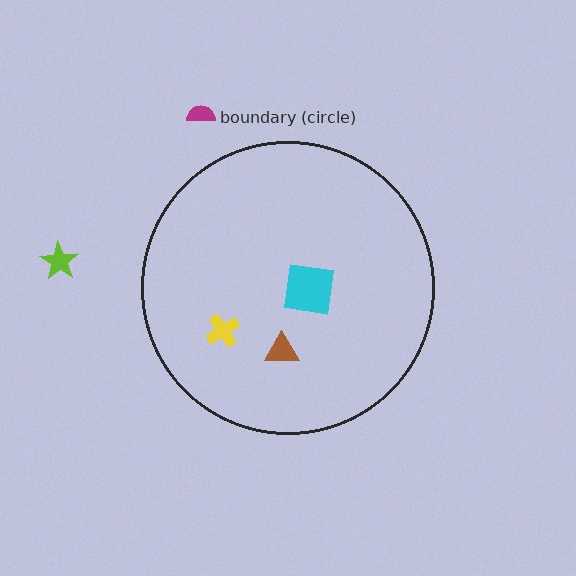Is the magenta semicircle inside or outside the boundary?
Outside.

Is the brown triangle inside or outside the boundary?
Inside.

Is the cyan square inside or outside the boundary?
Inside.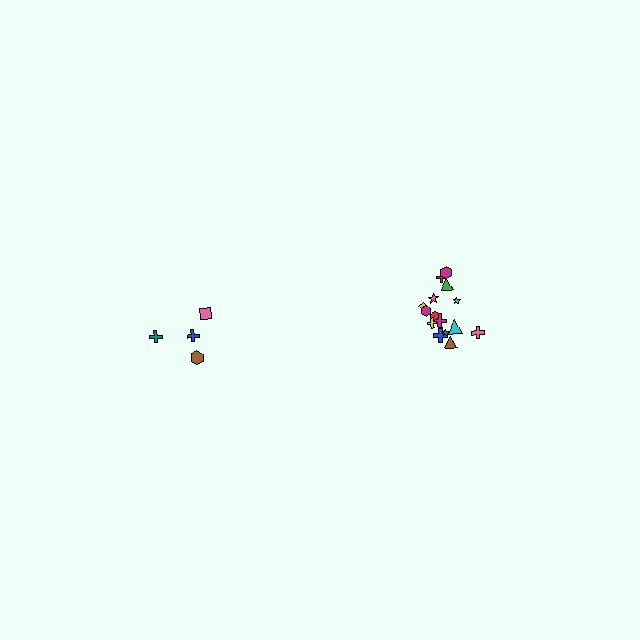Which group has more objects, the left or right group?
The right group.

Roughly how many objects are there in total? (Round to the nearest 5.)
Roughly 20 objects in total.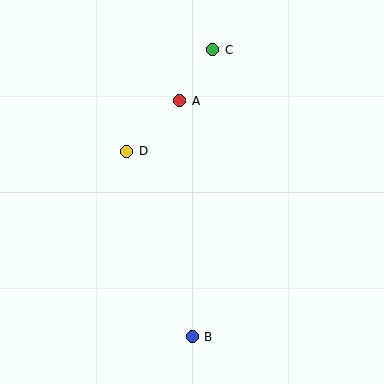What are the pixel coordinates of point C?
Point C is at (213, 50).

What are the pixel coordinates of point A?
Point A is at (180, 101).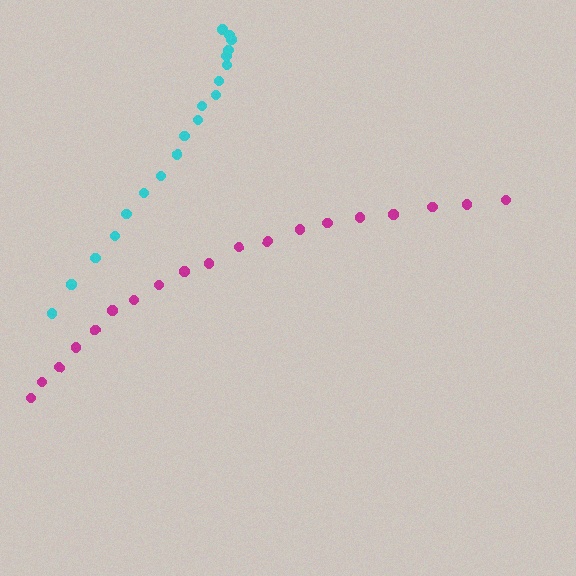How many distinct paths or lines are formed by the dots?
There are 2 distinct paths.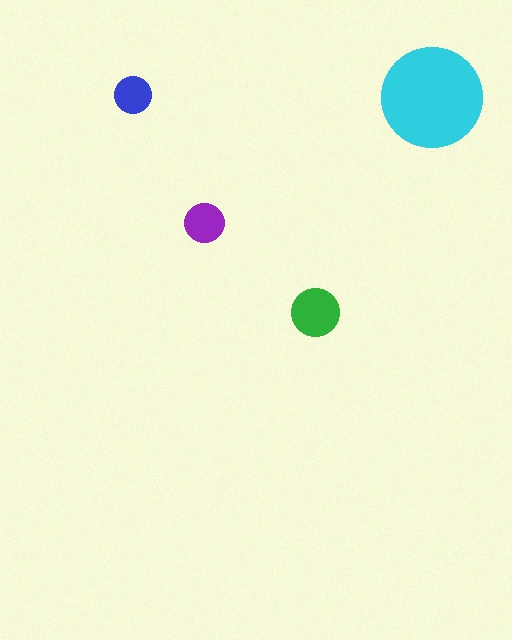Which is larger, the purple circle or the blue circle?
The purple one.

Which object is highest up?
The blue circle is topmost.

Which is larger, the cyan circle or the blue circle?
The cyan one.